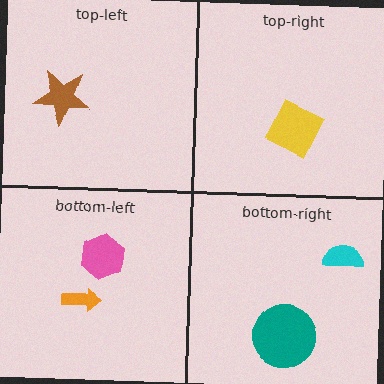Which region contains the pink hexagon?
The bottom-left region.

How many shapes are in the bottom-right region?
2.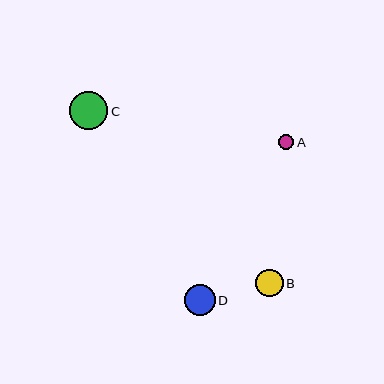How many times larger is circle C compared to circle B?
Circle C is approximately 1.4 times the size of circle B.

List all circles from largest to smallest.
From largest to smallest: C, D, B, A.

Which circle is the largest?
Circle C is the largest with a size of approximately 38 pixels.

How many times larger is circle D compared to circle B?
Circle D is approximately 1.1 times the size of circle B.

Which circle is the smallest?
Circle A is the smallest with a size of approximately 15 pixels.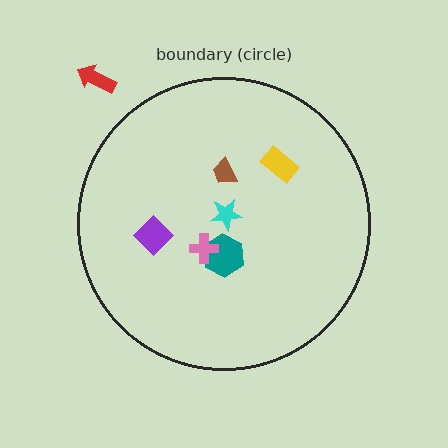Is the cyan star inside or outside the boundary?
Inside.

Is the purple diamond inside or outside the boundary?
Inside.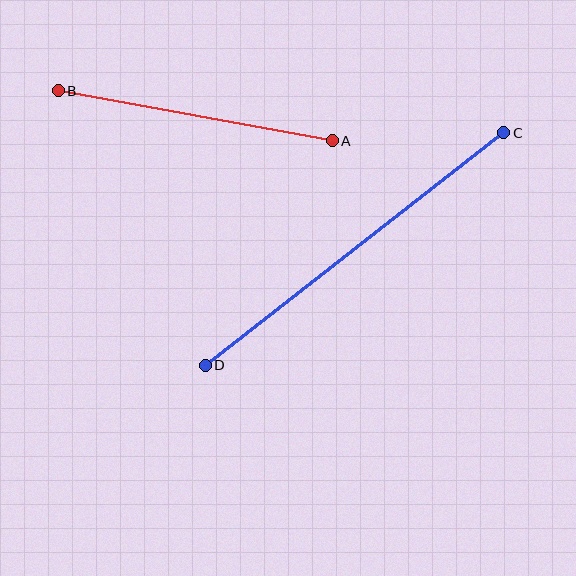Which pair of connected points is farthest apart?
Points C and D are farthest apart.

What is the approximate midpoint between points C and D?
The midpoint is at approximately (354, 249) pixels.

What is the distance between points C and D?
The distance is approximately 378 pixels.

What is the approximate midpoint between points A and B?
The midpoint is at approximately (195, 116) pixels.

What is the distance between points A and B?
The distance is approximately 279 pixels.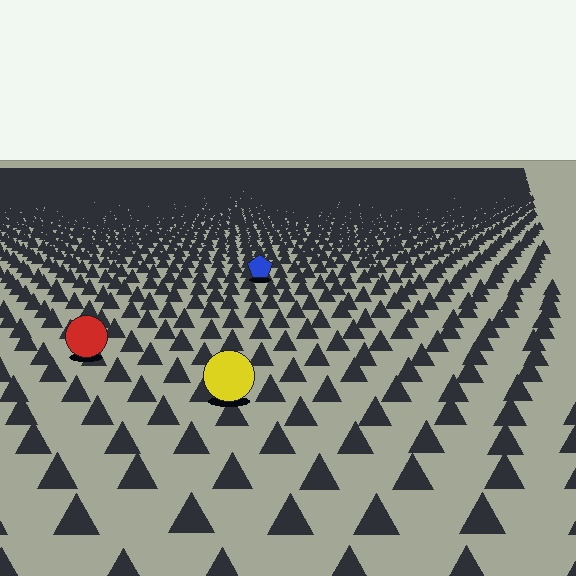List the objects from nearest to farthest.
From nearest to farthest: the yellow circle, the red circle, the blue pentagon.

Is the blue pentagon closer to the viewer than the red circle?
No. The red circle is closer — you can tell from the texture gradient: the ground texture is coarser near it.